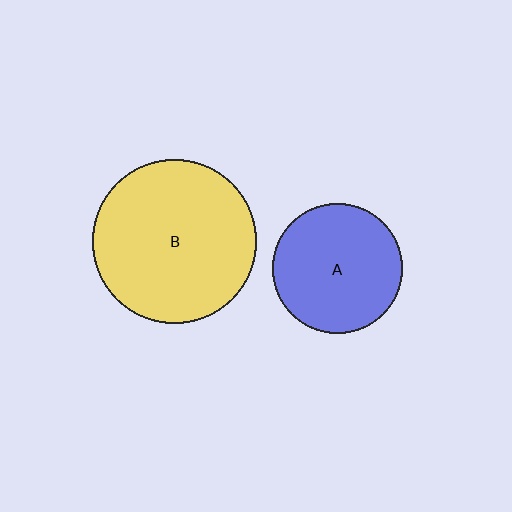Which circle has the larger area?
Circle B (yellow).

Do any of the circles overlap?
No, none of the circles overlap.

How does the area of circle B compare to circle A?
Approximately 1.6 times.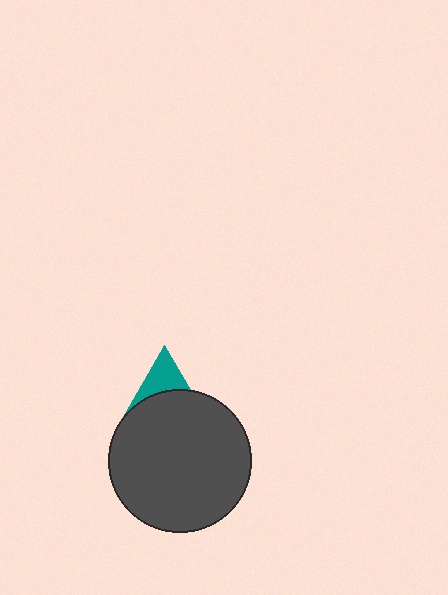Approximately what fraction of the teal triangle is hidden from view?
Roughly 59% of the teal triangle is hidden behind the dark gray circle.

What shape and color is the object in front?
The object in front is a dark gray circle.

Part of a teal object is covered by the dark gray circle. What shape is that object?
It is a triangle.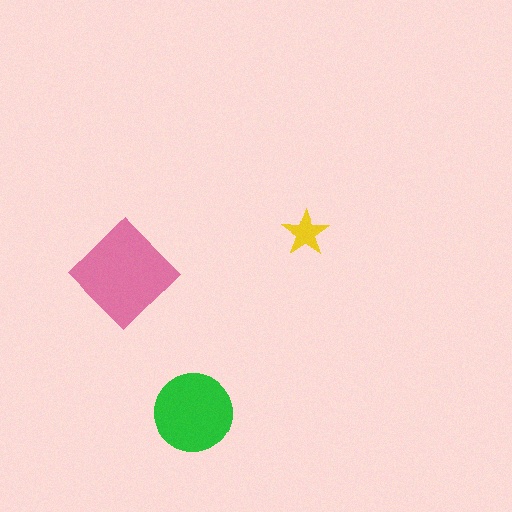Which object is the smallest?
The yellow star.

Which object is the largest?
The pink diamond.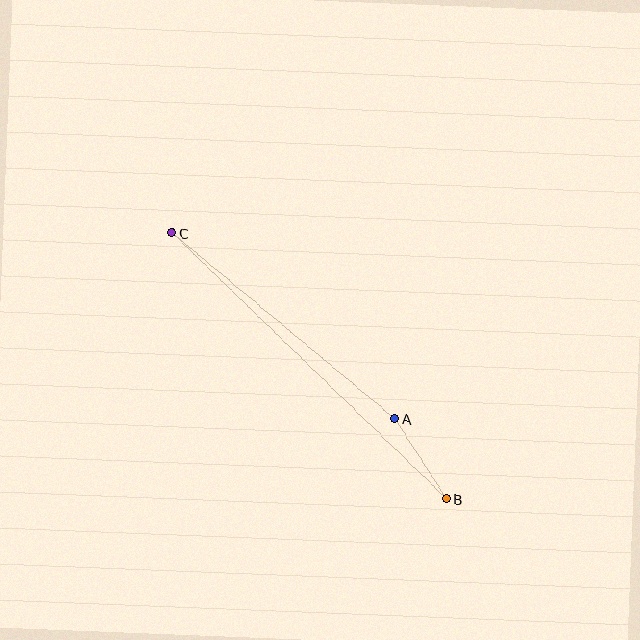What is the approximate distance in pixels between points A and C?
The distance between A and C is approximately 290 pixels.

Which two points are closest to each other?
Points A and B are closest to each other.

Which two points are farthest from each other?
Points B and C are farthest from each other.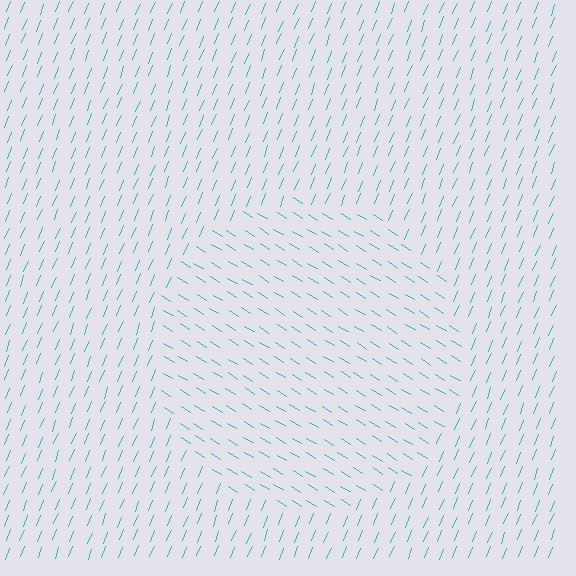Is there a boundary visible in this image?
Yes, there is a texture boundary formed by a change in line orientation.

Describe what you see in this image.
The image is filled with small cyan line segments. A circle region in the image has lines oriented differently from the surrounding lines, creating a visible texture boundary.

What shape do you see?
I see a circle.